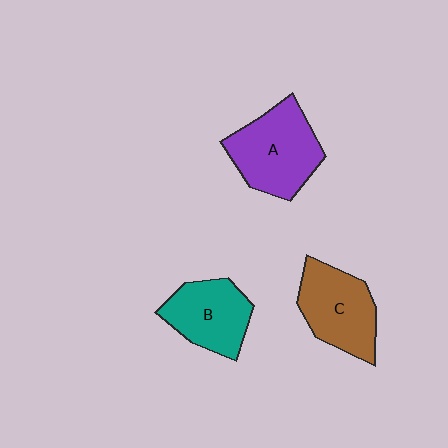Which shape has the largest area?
Shape A (purple).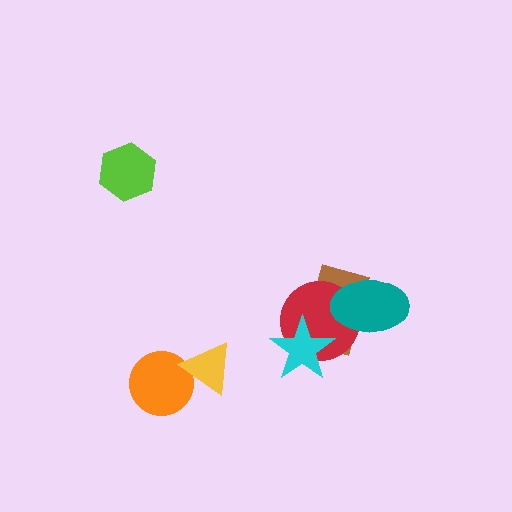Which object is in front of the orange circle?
The yellow triangle is in front of the orange circle.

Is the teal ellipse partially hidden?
No, no other shape covers it.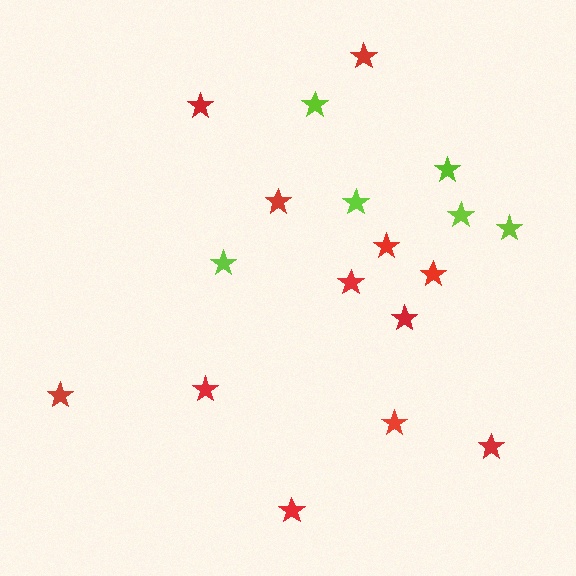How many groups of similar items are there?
There are 2 groups: one group of red stars (12) and one group of lime stars (6).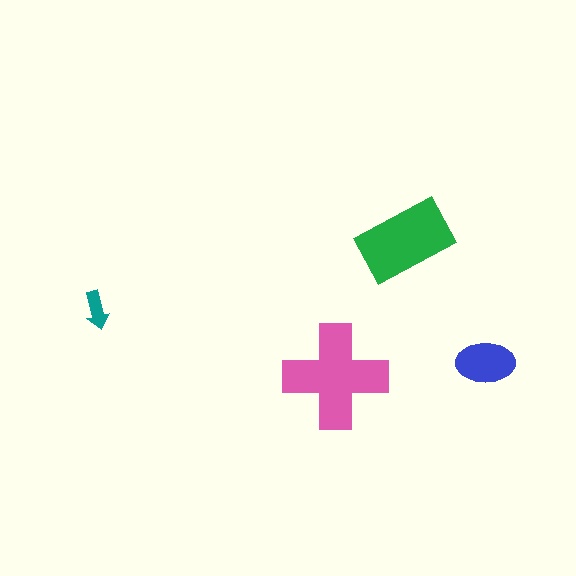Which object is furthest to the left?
The teal arrow is leftmost.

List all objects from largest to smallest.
The pink cross, the green rectangle, the blue ellipse, the teal arrow.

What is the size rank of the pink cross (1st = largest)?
1st.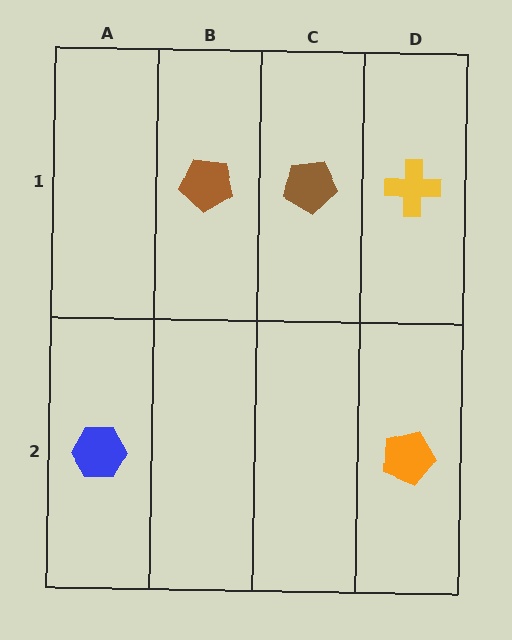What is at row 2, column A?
A blue hexagon.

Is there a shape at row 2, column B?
No, that cell is empty.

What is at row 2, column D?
An orange pentagon.